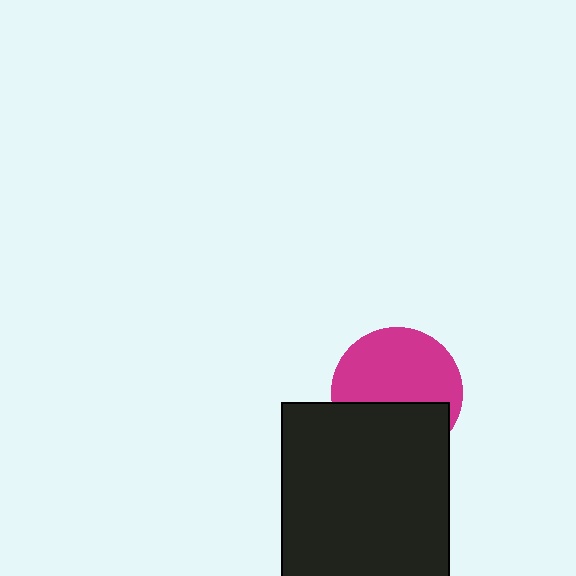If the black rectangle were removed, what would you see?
You would see the complete magenta circle.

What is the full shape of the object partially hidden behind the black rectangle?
The partially hidden object is a magenta circle.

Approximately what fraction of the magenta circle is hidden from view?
Roughly 40% of the magenta circle is hidden behind the black rectangle.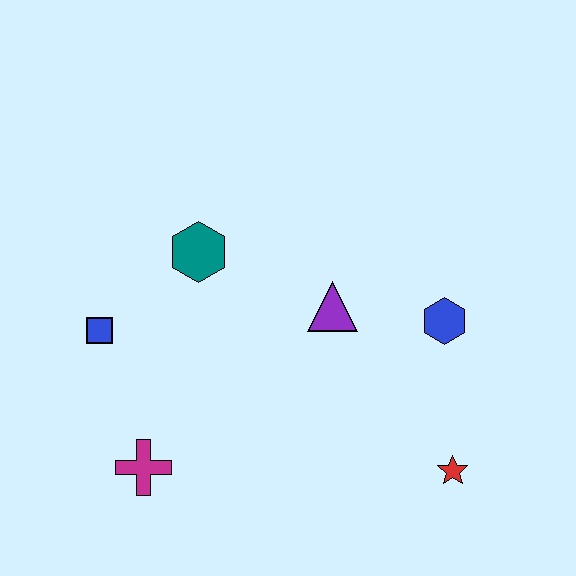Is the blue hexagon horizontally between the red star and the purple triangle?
Yes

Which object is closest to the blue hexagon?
The purple triangle is closest to the blue hexagon.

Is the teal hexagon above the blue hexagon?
Yes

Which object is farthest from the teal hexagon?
The red star is farthest from the teal hexagon.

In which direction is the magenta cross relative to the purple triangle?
The magenta cross is to the left of the purple triangle.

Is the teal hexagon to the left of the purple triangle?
Yes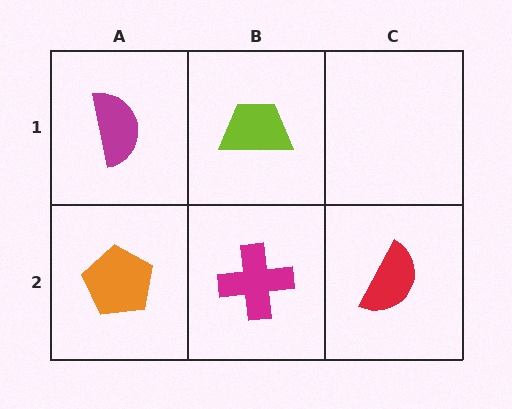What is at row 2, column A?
An orange pentagon.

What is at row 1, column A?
A magenta semicircle.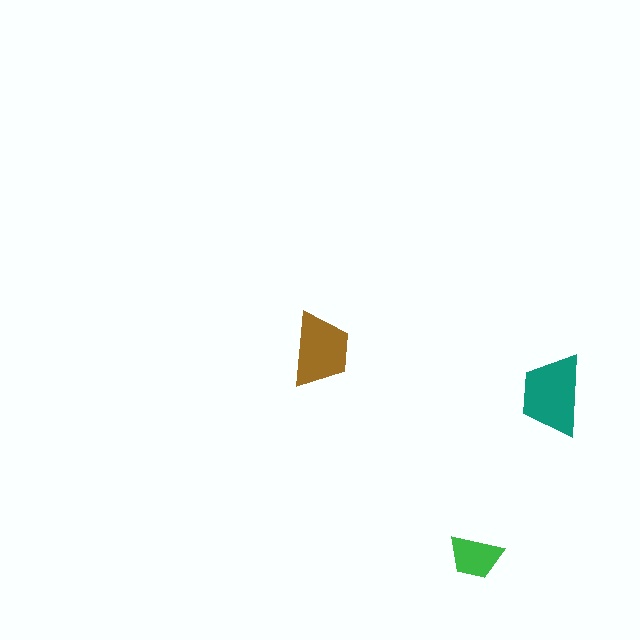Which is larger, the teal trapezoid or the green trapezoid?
The teal one.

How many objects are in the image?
There are 3 objects in the image.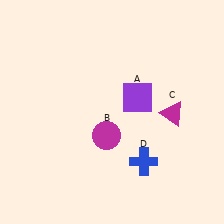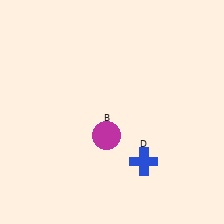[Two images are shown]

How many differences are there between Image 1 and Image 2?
There are 2 differences between the two images.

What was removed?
The magenta triangle (C), the purple square (A) were removed in Image 2.